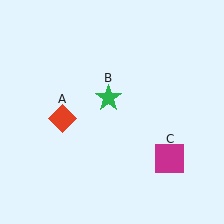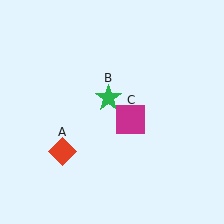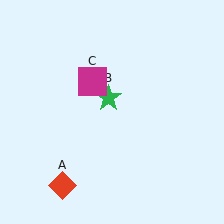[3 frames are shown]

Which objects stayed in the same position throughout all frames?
Green star (object B) remained stationary.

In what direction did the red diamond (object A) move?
The red diamond (object A) moved down.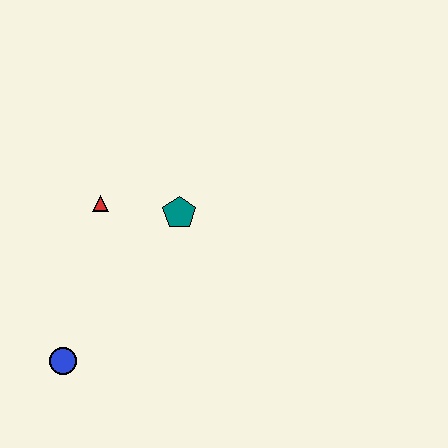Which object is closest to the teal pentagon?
The red triangle is closest to the teal pentagon.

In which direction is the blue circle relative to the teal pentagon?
The blue circle is below the teal pentagon.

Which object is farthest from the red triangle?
The blue circle is farthest from the red triangle.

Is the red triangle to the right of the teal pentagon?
No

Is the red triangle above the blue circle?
Yes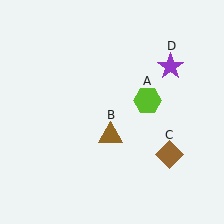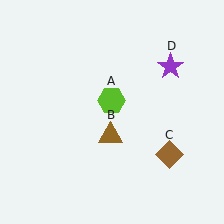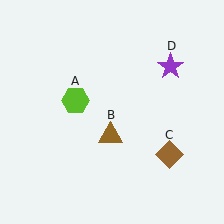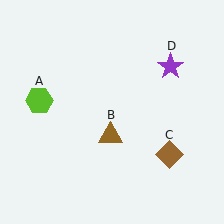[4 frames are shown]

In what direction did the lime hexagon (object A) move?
The lime hexagon (object A) moved left.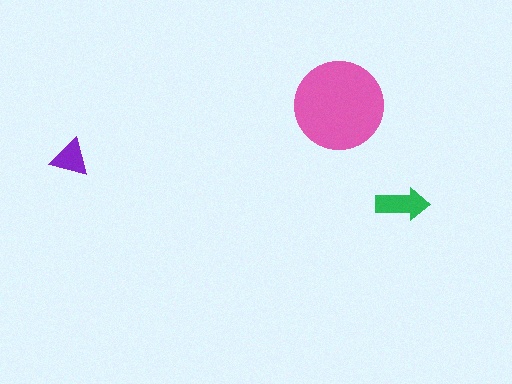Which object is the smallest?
The purple triangle.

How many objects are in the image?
There are 3 objects in the image.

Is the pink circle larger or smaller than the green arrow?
Larger.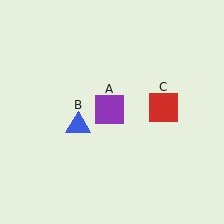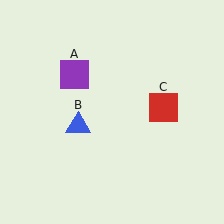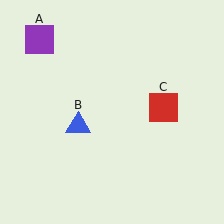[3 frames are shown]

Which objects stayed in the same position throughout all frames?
Blue triangle (object B) and red square (object C) remained stationary.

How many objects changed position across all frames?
1 object changed position: purple square (object A).